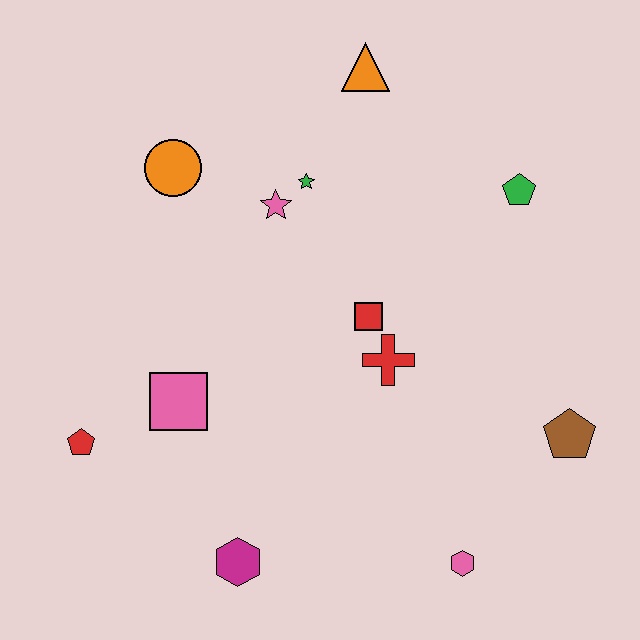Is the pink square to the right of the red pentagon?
Yes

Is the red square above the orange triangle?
No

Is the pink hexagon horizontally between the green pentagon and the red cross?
Yes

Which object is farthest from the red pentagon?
The green pentagon is farthest from the red pentagon.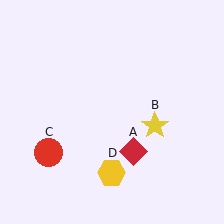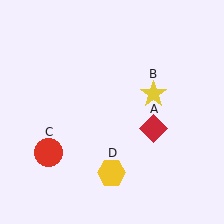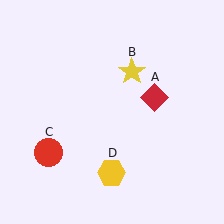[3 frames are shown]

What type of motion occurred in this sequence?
The red diamond (object A), yellow star (object B) rotated counterclockwise around the center of the scene.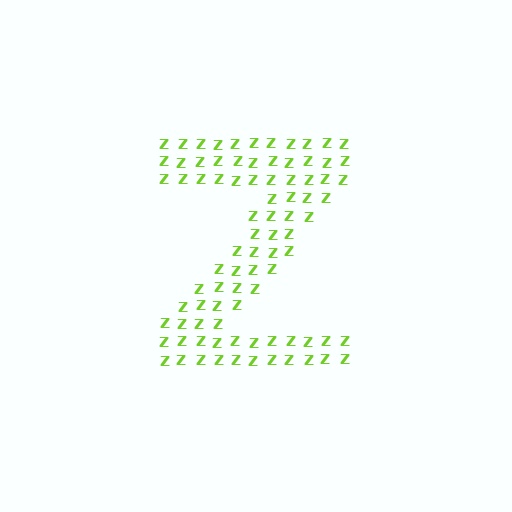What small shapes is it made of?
It is made of small letter Z's.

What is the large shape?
The large shape is the letter Z.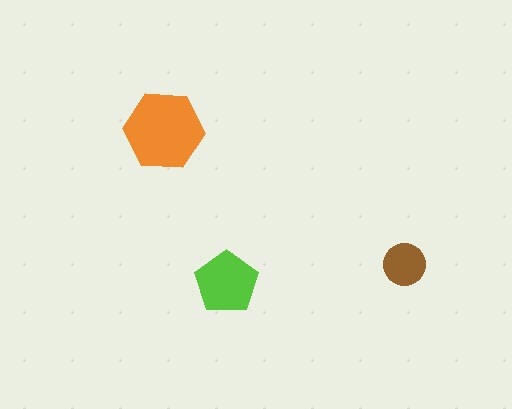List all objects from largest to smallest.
The orange hexagon, the lime pentagon, the brown circle.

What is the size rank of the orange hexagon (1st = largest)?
1st.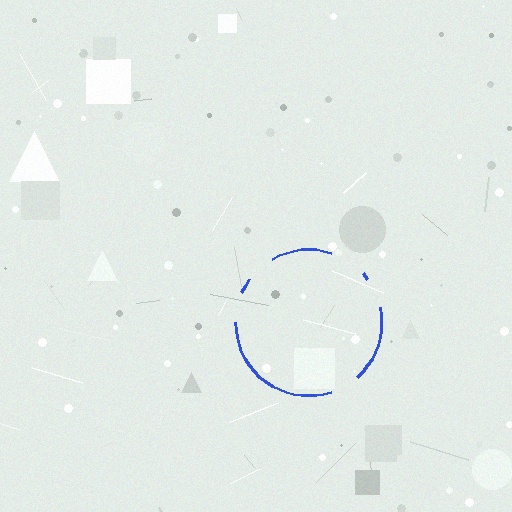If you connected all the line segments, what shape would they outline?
They would outline a circle.